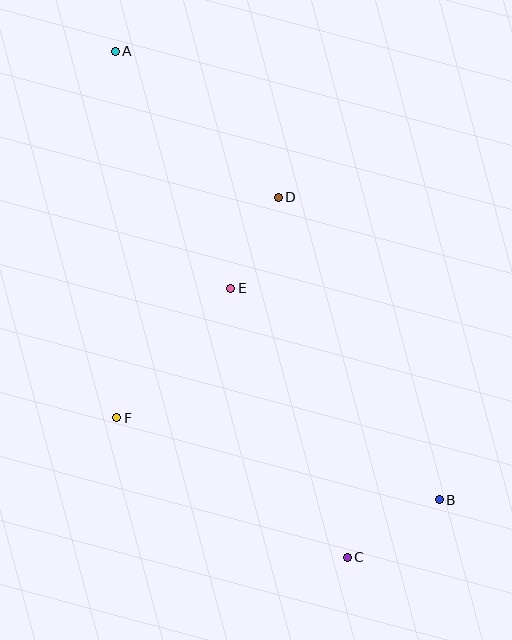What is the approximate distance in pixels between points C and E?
The distance between C and E is approximately 293 pixels.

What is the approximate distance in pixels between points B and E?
The distance between B and E is approximately 297 pixels.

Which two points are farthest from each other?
Points A and C are farthest from each other.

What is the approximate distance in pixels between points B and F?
The distance between B and F is approximately 333 pixels.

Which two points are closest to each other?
Points D and E are closest to each other.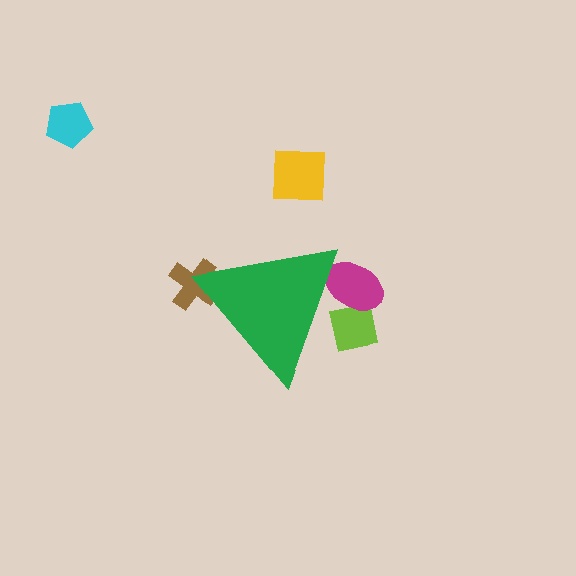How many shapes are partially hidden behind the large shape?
3 shapes are partially hidden.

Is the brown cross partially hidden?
Yes, the brown cross is partially hidden behind the green triangle.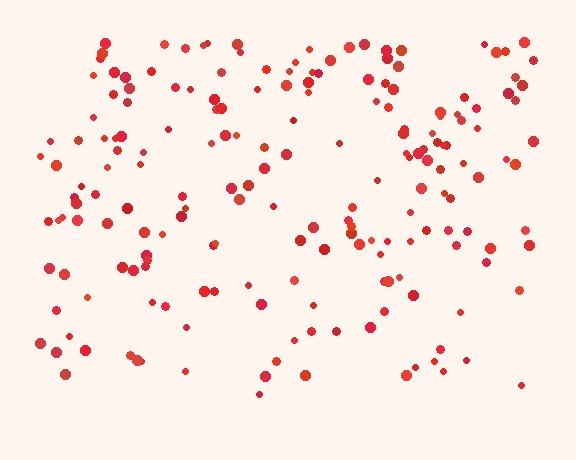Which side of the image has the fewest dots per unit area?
The bottom.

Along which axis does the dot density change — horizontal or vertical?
Vertical.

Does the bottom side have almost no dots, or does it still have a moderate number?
Still a moderate number, just noticeably fewer than the top.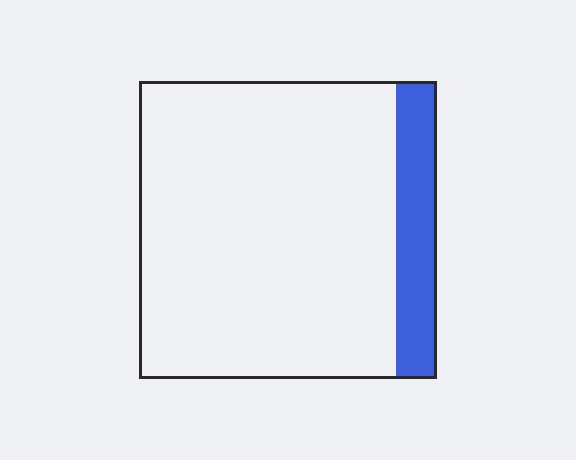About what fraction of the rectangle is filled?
About one eighth (1/8).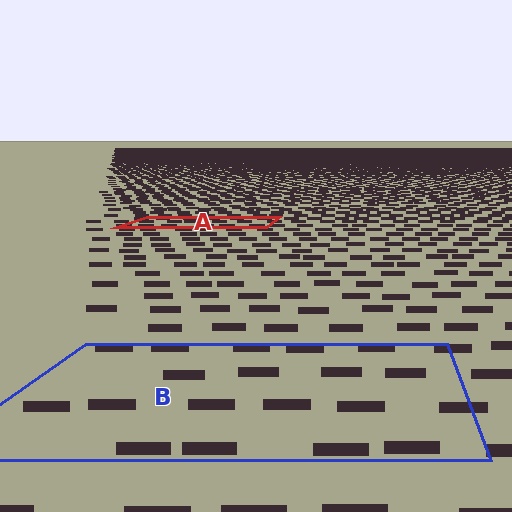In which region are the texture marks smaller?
The texture marks are smaller in region A, because it is farther away.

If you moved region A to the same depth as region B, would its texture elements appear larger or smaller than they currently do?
They would appear larger. At a closer depth, the same texture elements are projected at a bigger on-screen size.